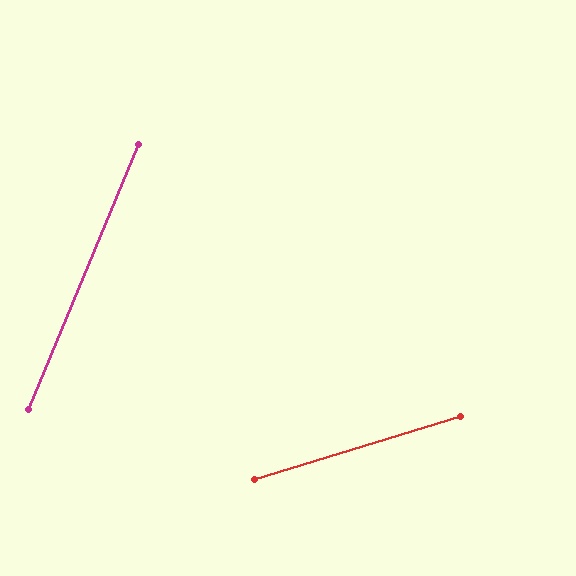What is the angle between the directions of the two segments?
Approximately 50 degrees.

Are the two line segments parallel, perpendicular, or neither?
Neither parallel nor perpendicular — they differ by about 50°.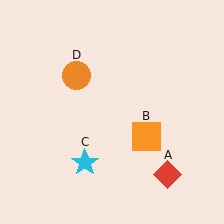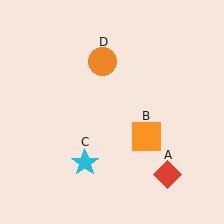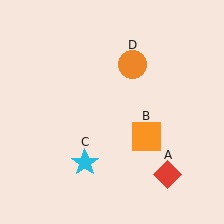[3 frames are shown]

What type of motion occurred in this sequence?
The orange circle (object D) rotated clockwise around the center of the scene.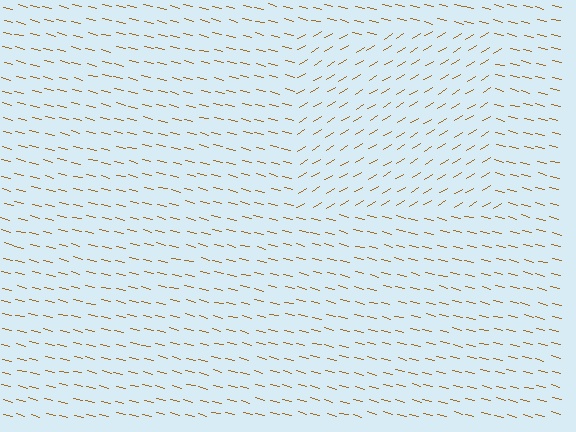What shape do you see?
I see a rectangle.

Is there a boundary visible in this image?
Yes, there is a texture boundary formed by a change in line orientation.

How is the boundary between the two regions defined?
The boundary is defined purely by a change in line orientation (approximately 45 degrees difference). All lines are the same color and thickness.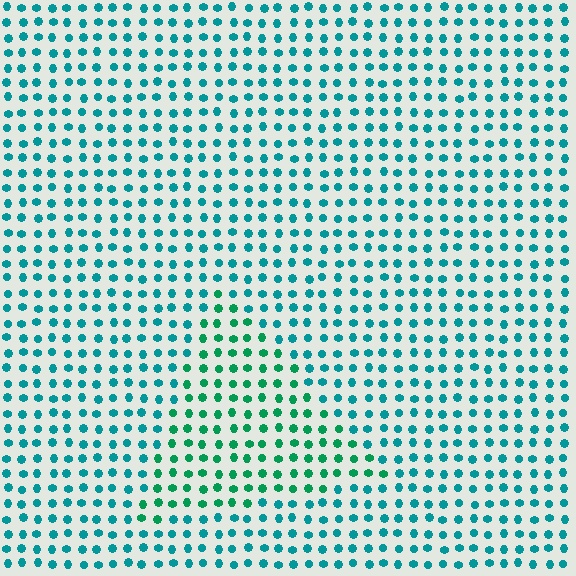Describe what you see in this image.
The image is filled with small teal elements in a uniform arrangement. A triangle-shaped region is visible where the elements are tinted to a slightly different hue, forming a subtle color boundary.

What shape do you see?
I see a triangle.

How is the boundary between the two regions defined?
The boundary is defined purely by a slight shift in hue (about 30 degrees). Spacing, size, and orientation are identical on both sides.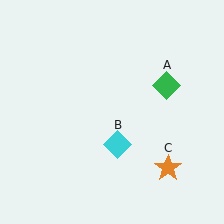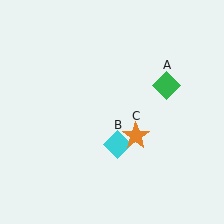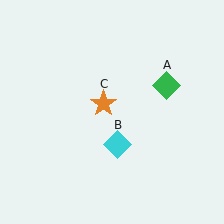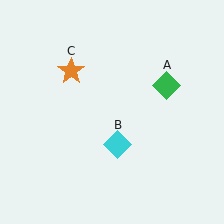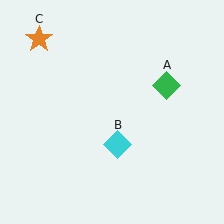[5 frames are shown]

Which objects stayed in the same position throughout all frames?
Green diamond (object A) and cyan diamond (object B) remained stationary.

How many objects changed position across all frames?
1 object changed position: orange star (object C).